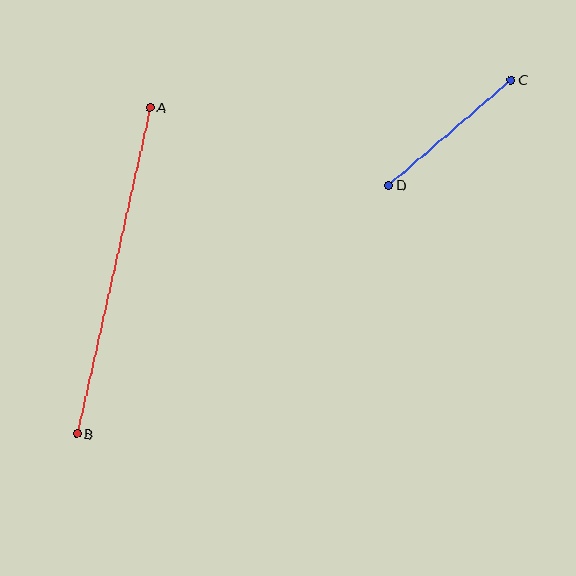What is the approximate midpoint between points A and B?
The midpoint is at approximately (113, 270) pixels.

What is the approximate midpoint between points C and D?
The midpoint is at approximately (450, 132) pixels.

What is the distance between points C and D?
The distance is approximately 161 pixels.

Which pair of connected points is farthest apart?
Points A and B are farthest apart.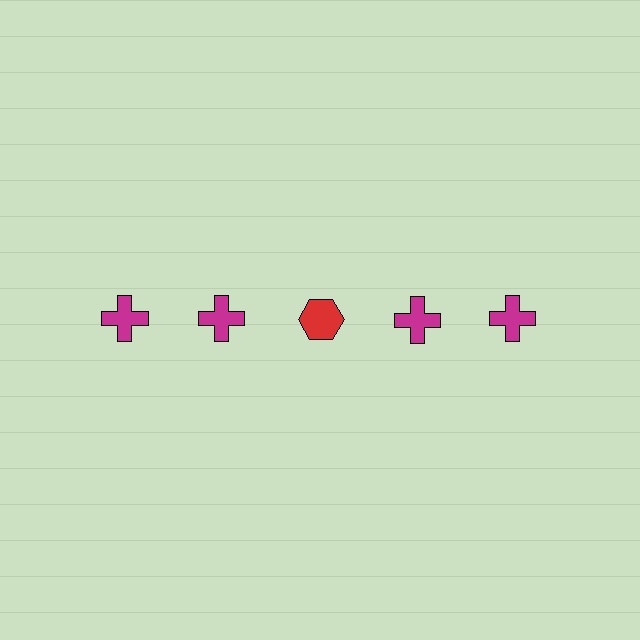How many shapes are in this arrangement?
There are 5 shapes arranged in a grid pattern.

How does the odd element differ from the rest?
It differs in both color (red instead of magenta) and shape (hexagon instead of cross).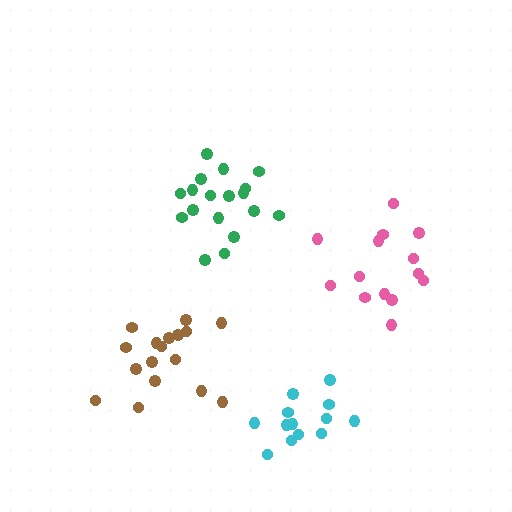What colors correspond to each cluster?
The clusters are colored: cyan, green, brown, pink.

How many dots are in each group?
Group 1: 13 dots, Group 2: 18 dots, Group 3: 17 dots, Group 4: 14 dots (62 total).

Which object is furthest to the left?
The brown cluster is leftmost.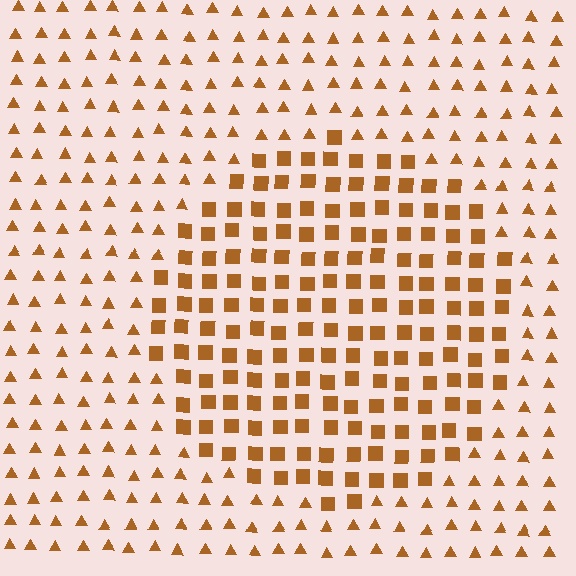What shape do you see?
I see a circle.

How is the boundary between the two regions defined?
The boundary is defined by a change in element shape: squares inside vs. triangles outside. All elements share the same color and spacing.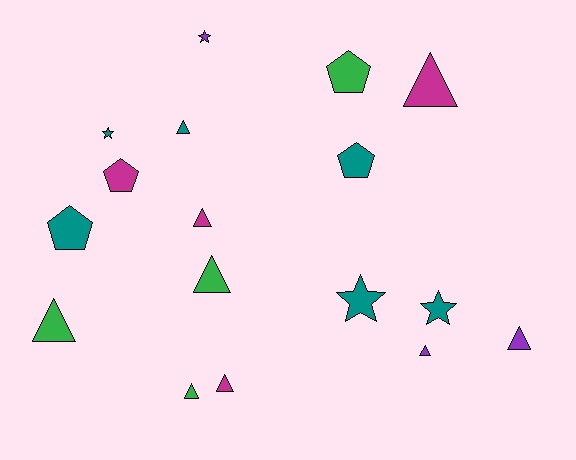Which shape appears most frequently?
Triangle, with 9 objects.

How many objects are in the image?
There are 17 objects.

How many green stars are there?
There are no green stars.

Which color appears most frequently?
Teal, with 6 objects.